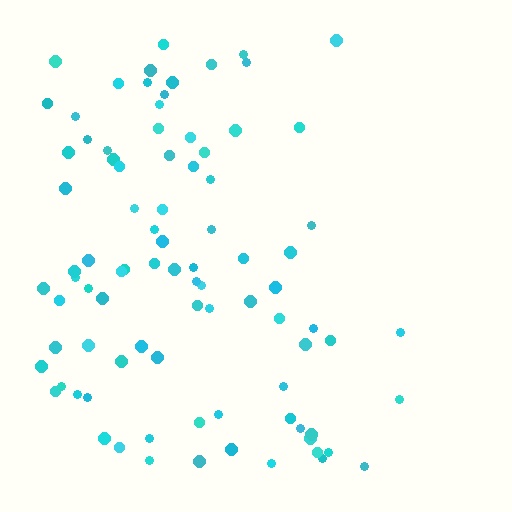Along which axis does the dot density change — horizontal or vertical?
Horizontal.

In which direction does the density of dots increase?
From right to left, with the left side densest.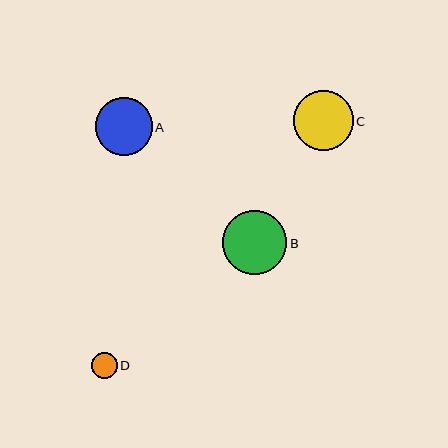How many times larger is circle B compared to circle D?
Circle B is approximately 2.5 times the size of circle D.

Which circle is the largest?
Circle B is the largest with a size of approximately 64 pixels.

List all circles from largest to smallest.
From largest to smallest: B, C, A, D.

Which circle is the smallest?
Circle D is the smallest with a size of approximately 25 pixels.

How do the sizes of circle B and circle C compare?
Circle B and circle C are approximately the same size.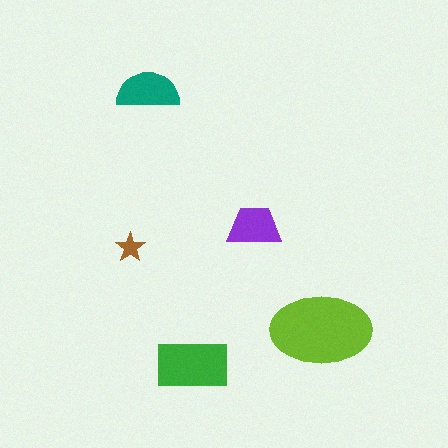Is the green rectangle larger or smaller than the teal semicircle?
Larger.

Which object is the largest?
The lime ellipse.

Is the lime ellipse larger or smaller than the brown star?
Larger.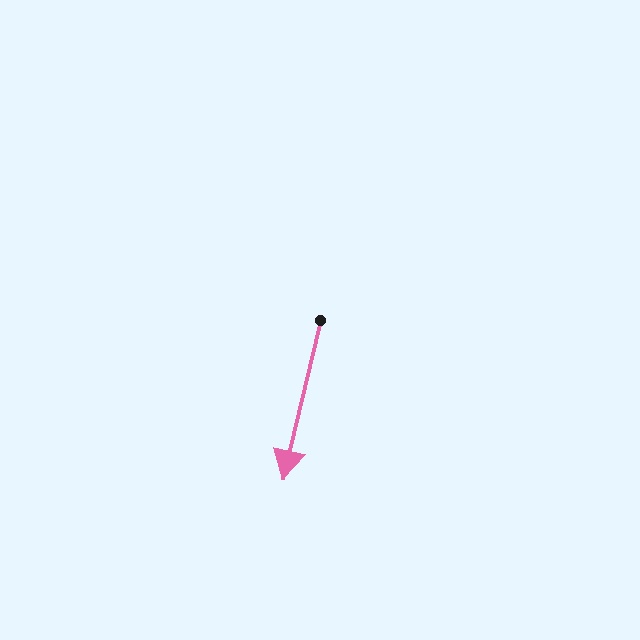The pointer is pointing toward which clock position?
Roughly 6 o'clock.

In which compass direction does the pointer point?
South.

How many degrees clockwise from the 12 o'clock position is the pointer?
Approximately 193 degrees.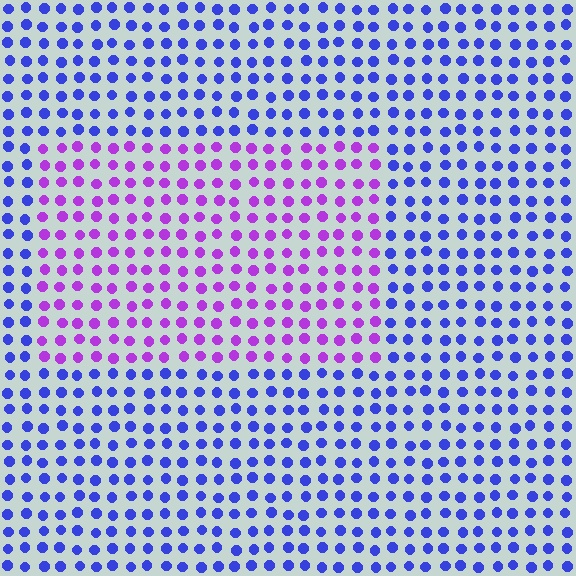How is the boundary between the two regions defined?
The boundary is defined purely by a slight shift in hue (about 50 degrees). Spacing, size, and orientation are identical on both sides.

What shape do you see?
I see a rectangle.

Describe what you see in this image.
The image is filled with small blue elements in a uniform arrangement. A rectangle-shaped region is visible where the elements are tinted to a slightly different hue, forming a subtle color boundary.